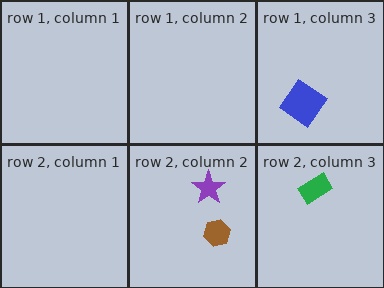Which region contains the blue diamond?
The row 1, column 3 region.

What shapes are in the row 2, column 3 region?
The green rectangle.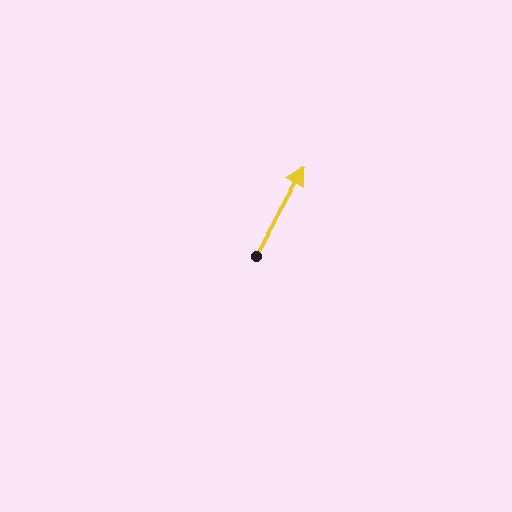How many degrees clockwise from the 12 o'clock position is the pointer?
Approximately 29 degrees.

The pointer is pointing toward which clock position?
Roughly 1 o'clock.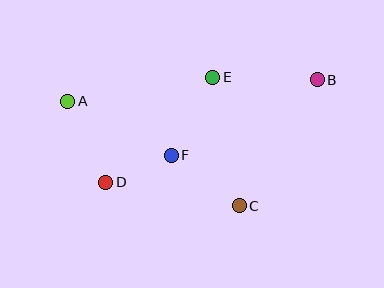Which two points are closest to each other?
Points D and F are closest to each other.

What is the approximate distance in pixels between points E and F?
The distance between E and F is approximately 88 pixels.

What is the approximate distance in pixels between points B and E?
The distance between B and E is approximately 105 pixels.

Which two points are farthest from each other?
Points A and B are farthest from each other.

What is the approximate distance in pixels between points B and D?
The distance between B and D is approximately 235 pixels.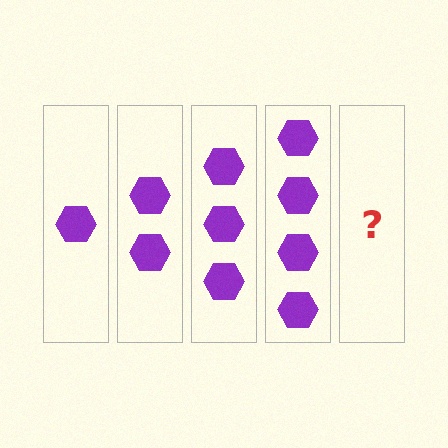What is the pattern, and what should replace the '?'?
The pattern is that each step adds one more hexagon. The '?' should be 5 hexagons.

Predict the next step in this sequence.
The next step is 5 hexagons.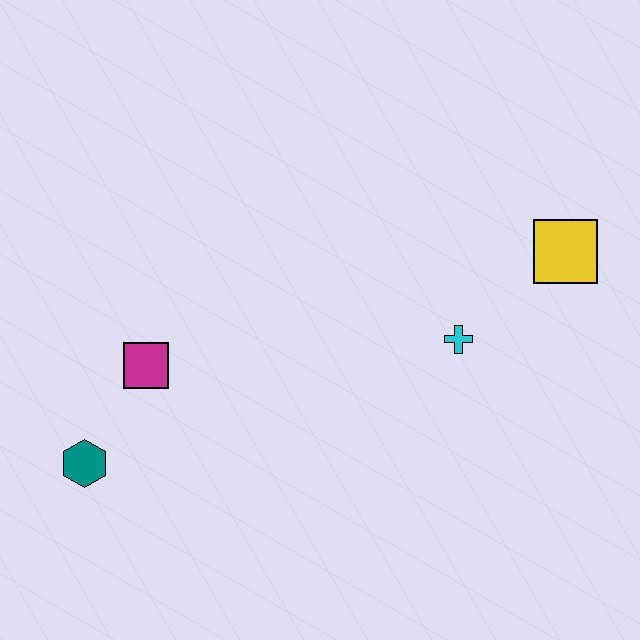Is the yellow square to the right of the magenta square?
Yes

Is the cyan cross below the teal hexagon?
No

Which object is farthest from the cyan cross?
The teal hexagon is farthest from the cyan cross.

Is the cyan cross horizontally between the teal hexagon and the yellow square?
Yes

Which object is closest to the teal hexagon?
The magenta square is closest to the teal hexagon.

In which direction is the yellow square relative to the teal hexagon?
The yellow square is to the right of the teal hexagon.